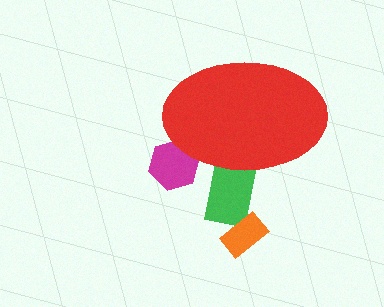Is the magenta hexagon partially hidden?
Yes, the magenta hexagon is partially hidden behind the red ellipse.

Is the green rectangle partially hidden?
Yes, the green rectangle is partially hidden behind the red ellipse.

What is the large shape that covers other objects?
A red ellipse.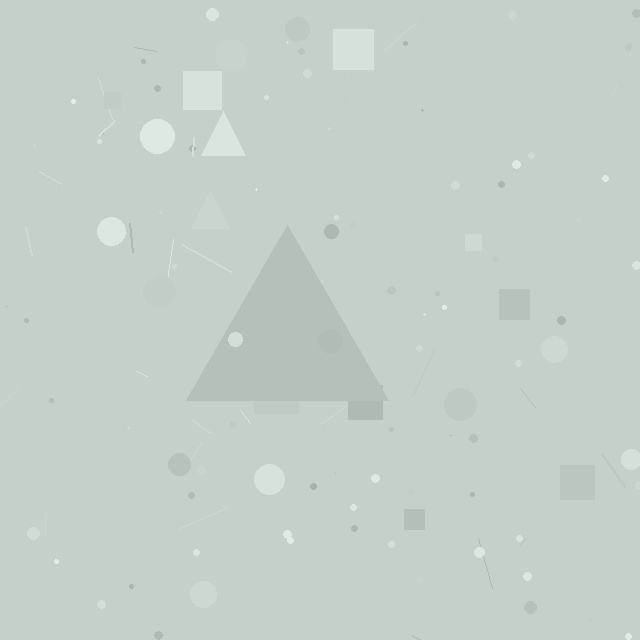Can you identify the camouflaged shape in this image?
The camouflaged shape is a triangle.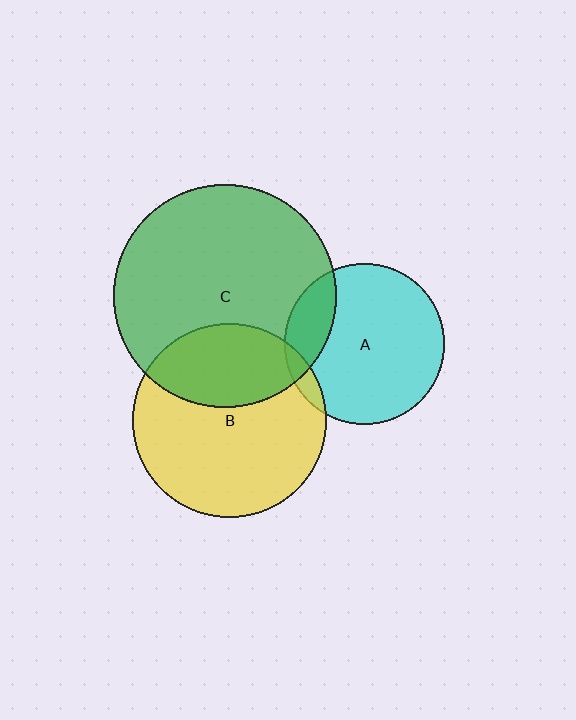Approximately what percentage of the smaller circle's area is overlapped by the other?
Approximately 5%.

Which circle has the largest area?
Circle C (green).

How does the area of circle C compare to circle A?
Approximately 1.9 times.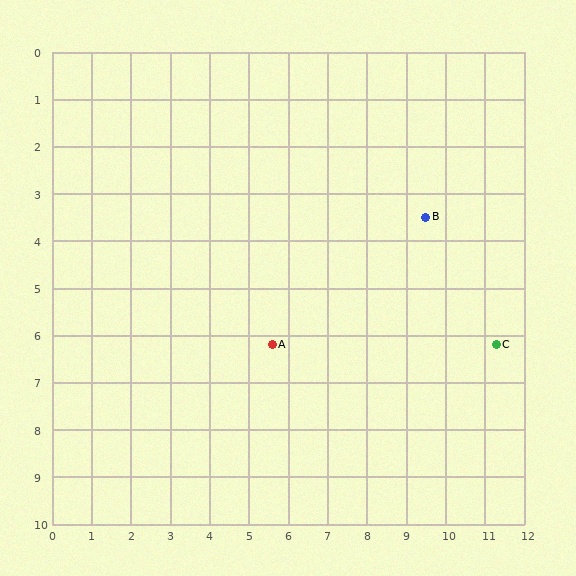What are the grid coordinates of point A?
Point A is at approximately (5.6, 6.2).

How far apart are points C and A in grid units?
Points C and A are about 5.7 grid units apart.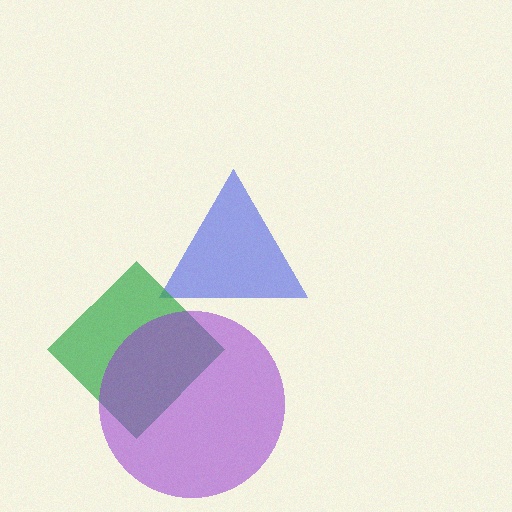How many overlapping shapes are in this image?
There are 3 overlapping shapes in the image.